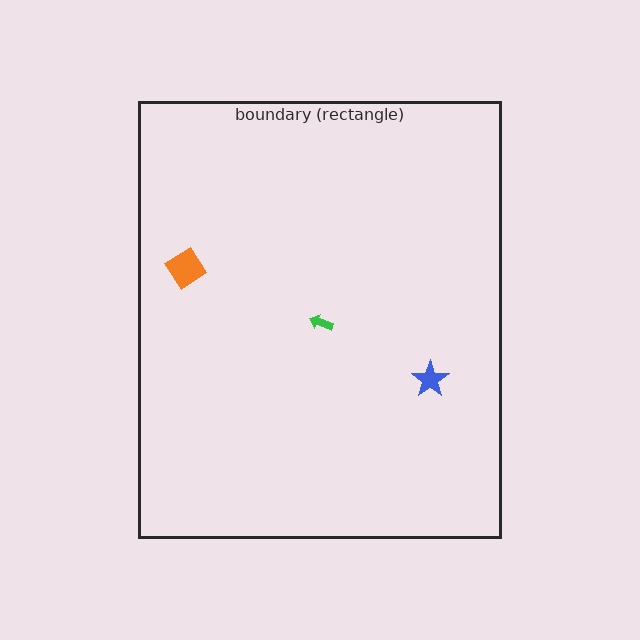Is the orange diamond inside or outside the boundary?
Inside.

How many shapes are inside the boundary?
3 inside, 0 outside.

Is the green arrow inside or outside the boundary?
Inside.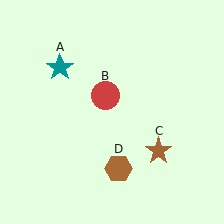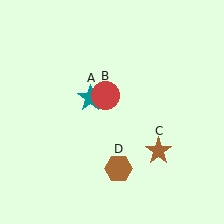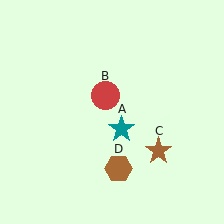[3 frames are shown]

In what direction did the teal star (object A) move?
The teal star (object A) moved down and to the right.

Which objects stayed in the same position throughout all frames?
Red circle (object B) and brown star (object C) and brown hexagon (object D) remained stationary.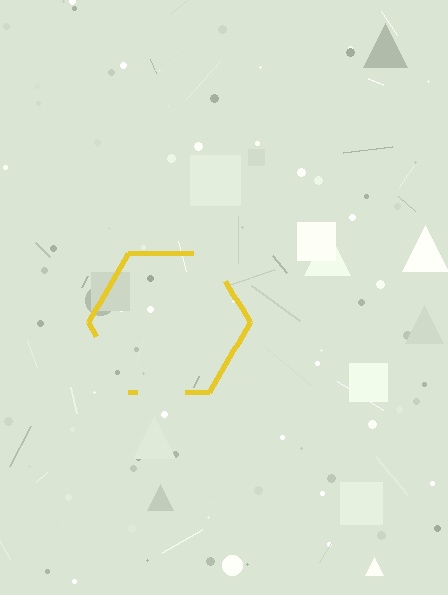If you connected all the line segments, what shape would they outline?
They would outline a hexagon.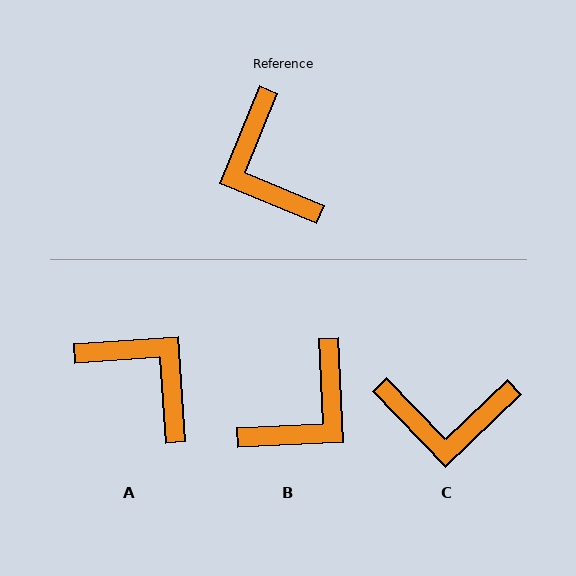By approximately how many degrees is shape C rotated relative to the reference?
Approximately 66 degrees counter-clockwise.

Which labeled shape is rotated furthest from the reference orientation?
A, about 154 degrees away.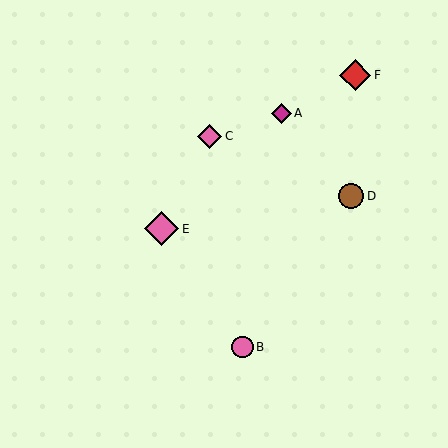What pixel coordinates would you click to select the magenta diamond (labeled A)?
Click at (281, 113) to select the magenta diamond A.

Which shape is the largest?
The pink diamond (labeled E) is the largest.